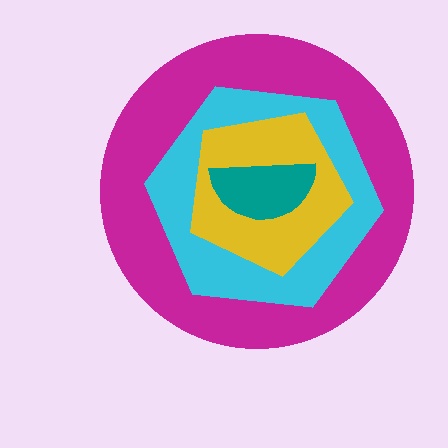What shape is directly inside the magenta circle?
The cyan hexagon.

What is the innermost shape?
The teal semicircle.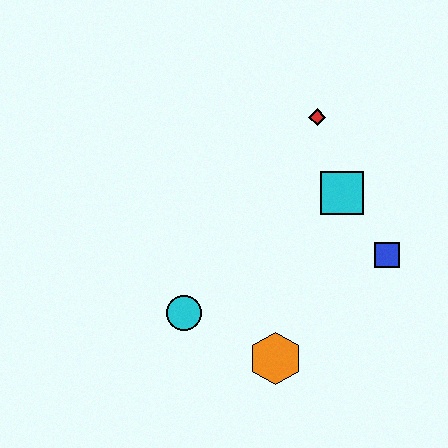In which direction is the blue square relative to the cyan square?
The blue square is below the cyan square.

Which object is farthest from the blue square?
The cyan circle is farthest from the blue square.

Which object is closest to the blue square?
The cyan square is closest to the blue square.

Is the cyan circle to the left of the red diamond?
Yes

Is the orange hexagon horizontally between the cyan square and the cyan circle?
Yes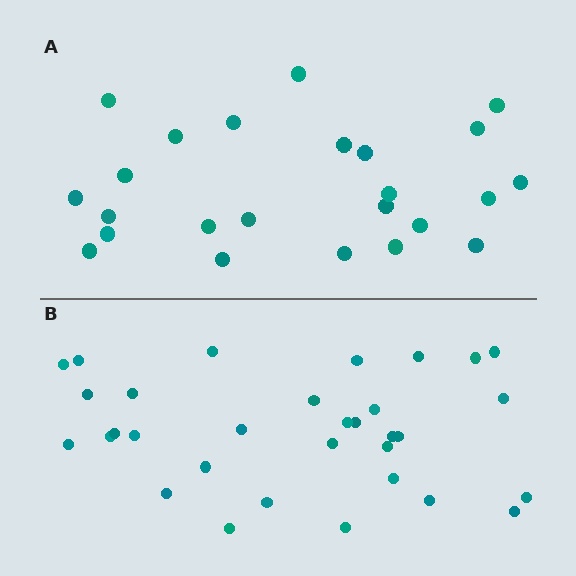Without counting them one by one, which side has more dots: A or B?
Region B (the bottom region) has more dots.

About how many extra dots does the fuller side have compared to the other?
Region B has roughly 8 or so more dots than region A.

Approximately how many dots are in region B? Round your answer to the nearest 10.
About 30 dots. (The exact count is 32, which rounds to 30.)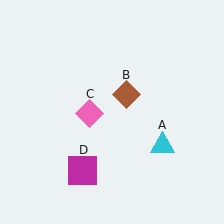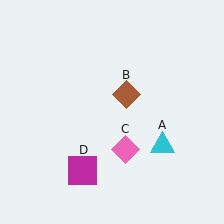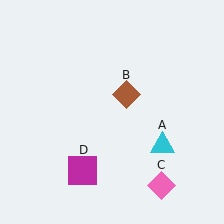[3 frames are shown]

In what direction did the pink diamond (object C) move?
The pink diamond (object C) moved down and to the right.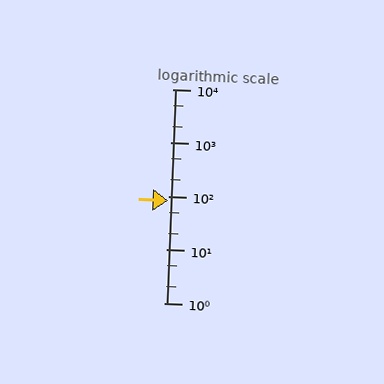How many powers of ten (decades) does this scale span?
The scale spans 4 decades, from 1 to 10000.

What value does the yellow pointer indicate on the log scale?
The pointer indicates approximately 82.